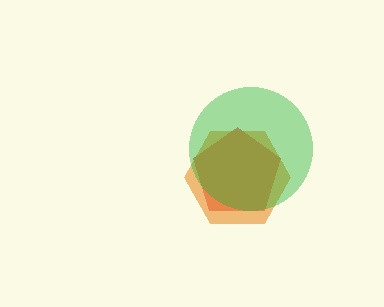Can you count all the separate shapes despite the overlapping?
Yes, there are 3 separate shapes.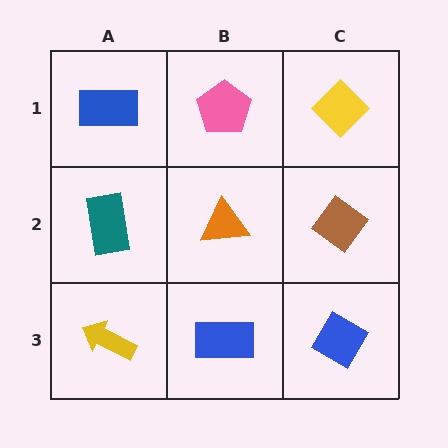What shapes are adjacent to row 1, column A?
A teal rectangle (row 2, column A), a pink pentagon (row 1, column B).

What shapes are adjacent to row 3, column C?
A brown diamond (row 2, column C), a blue rectangle (row 3, column B).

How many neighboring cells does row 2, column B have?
4.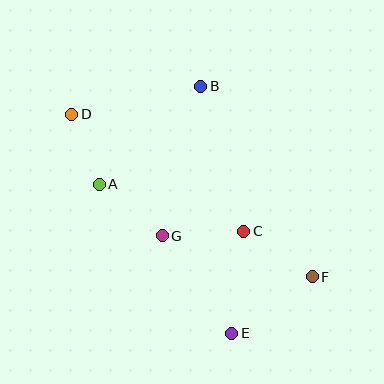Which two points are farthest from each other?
Points D and F are farthest from each other.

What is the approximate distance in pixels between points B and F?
The distance between B and F is approximately 221 pixels.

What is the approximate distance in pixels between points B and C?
The distance between B and C is approximately 151 pixels.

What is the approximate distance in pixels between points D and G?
The distance between D and G is approximately 152 pixels.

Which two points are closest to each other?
Points A and D are closest to each other.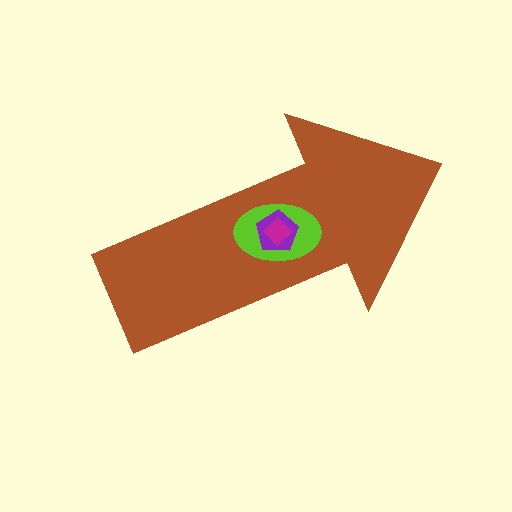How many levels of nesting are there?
4.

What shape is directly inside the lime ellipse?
The purple pentagon.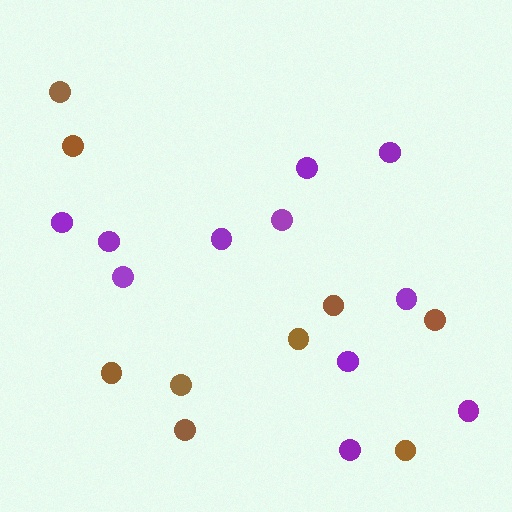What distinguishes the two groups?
There are 2 groups: one group of brown circles (9) and one group of purple circles (11).